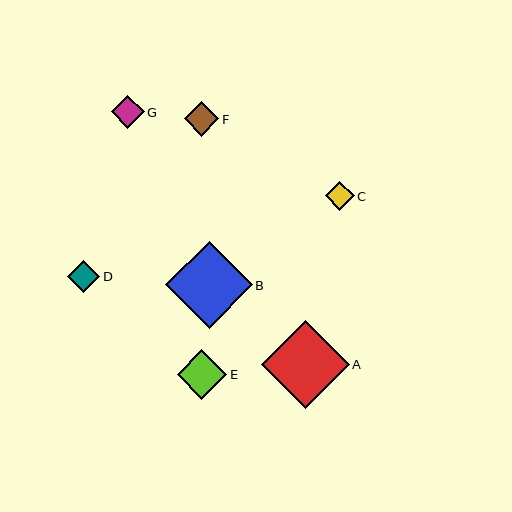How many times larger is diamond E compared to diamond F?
Diamond E is approximately 1.4 times the size of diamond F.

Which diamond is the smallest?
Diamond C is the smallest with a size of approximately 29 pixels.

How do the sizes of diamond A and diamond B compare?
Diamond A and diamond B are approximately the same size.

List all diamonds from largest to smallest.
From largest to smallest: A, B, E, F, G, D, C.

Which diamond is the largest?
Diamond A is the largest with a size of approximately 88 pixels.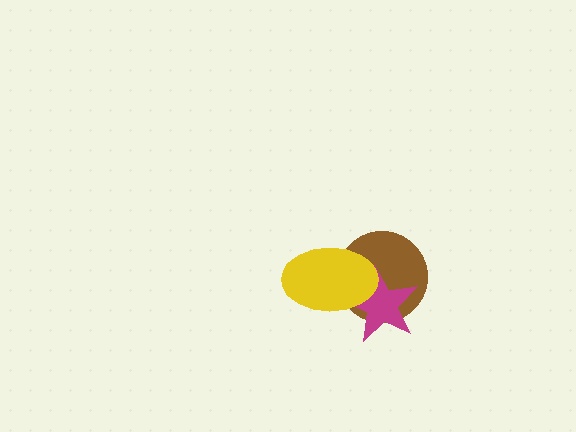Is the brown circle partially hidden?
Yes, it is partially covered by another shape.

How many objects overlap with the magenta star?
2 objects overlap with the magenta star.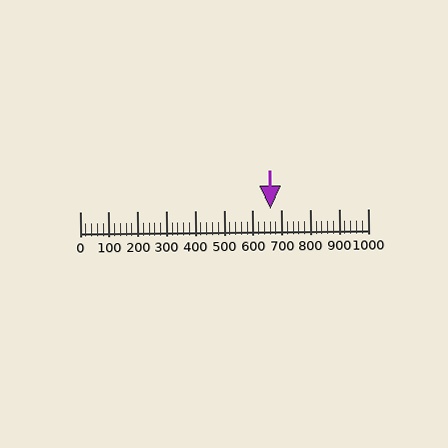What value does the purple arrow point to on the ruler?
The purple arrow points to approximately 660.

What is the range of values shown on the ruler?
The ruler shows values from 0 to 1000.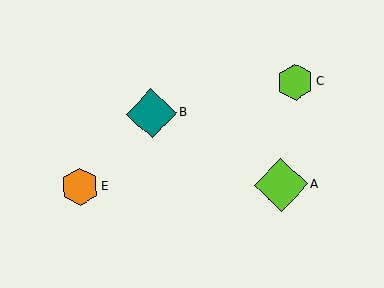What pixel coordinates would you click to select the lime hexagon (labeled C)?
Click at (295, 82) to select the lime hexagon C.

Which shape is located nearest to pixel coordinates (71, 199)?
The orange hexagon (labeled E) at (80, 187) is nearest to that location.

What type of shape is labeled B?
Shape B is a teal diamond.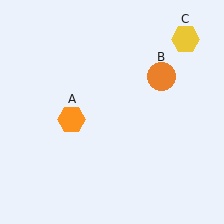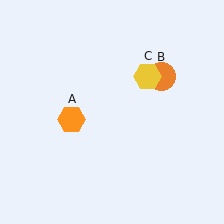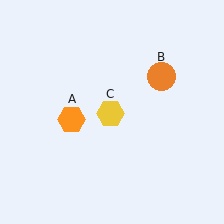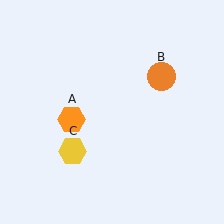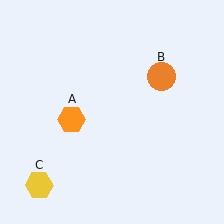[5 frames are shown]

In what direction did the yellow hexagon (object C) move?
The yellow hexagon (object C) moved down and to the left.